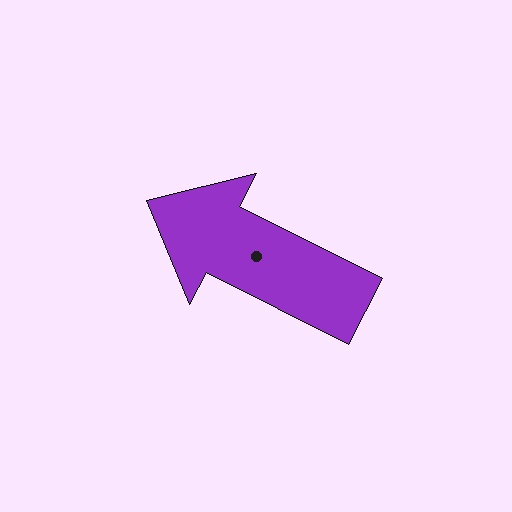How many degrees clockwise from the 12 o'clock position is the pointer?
Approximately 297 degrees.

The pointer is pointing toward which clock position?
Roughly 10 o'clock.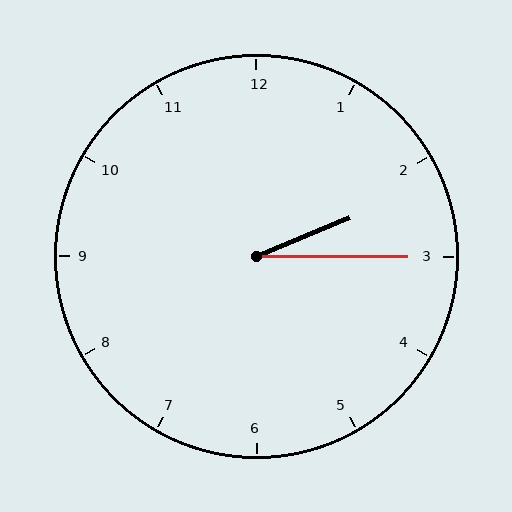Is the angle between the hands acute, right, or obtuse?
It is acute.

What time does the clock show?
2:15.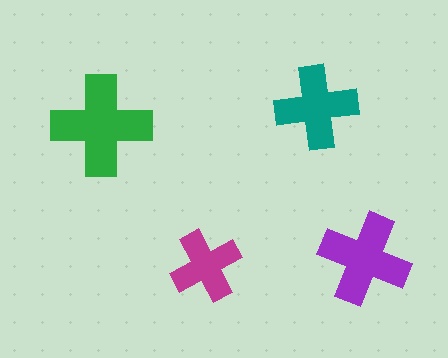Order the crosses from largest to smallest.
the green one, the purple one, the teal one, the magenta one.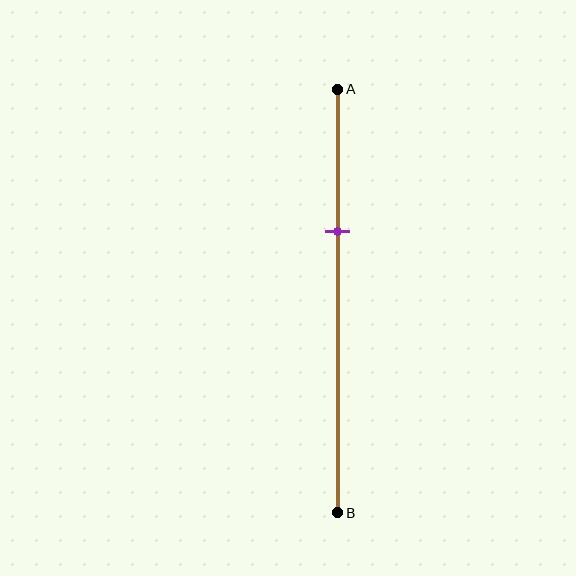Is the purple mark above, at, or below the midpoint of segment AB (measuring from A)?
The purple mark is above the midpoint of segment AB.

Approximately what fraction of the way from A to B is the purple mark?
The purple mark is approximately 35% of the way from A to B.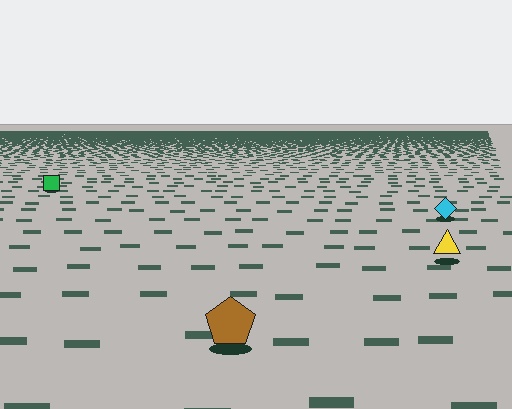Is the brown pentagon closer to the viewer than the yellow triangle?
Yes. The brown pentagon is closer — you can tell from the texture gradient: the ground texture is coarser near it.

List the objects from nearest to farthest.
From nearest to farthest: the brown pentagon, the yellow triangle, the cyan diamond, the green square.